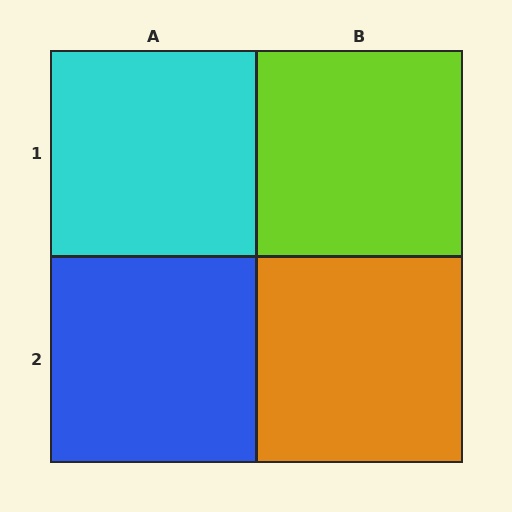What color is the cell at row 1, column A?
Cyan.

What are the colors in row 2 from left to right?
Blue, orange.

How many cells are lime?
1 cell is lime.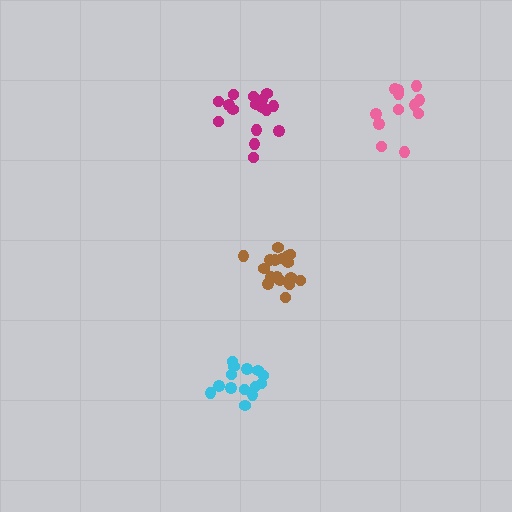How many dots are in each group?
Group 1: 16 dots, Group 2: 12 dots, Group 3: 14 dots, Group 4: 17 dots (59 total).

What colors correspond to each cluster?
The clusters are colored: magenta, pink, cyan, brown.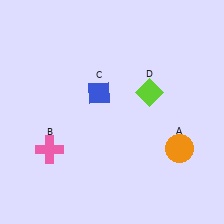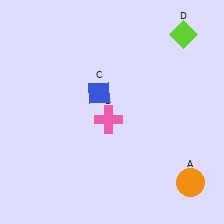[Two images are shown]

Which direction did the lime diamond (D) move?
The lime diamond (D) moved up.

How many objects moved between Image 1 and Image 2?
3 objects moved between the two images.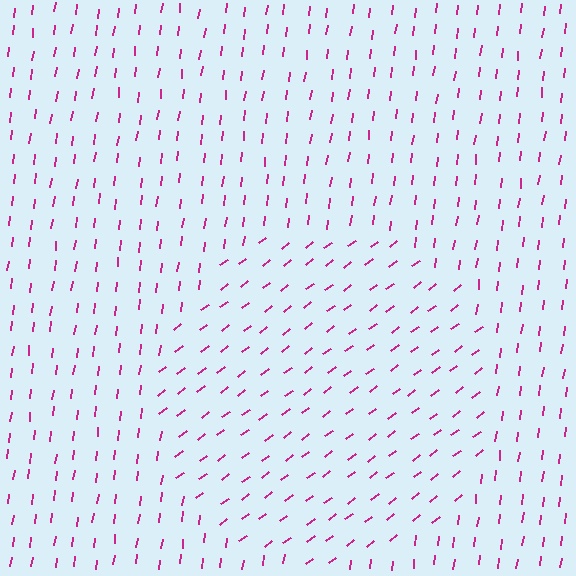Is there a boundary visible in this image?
Yes, there is a texture boundary formed by a change in line orientation.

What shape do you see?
I see a circle.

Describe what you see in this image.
The image is filled with small magenta line segments. A circle region in the image has lines oriented differently from the surrounding lines, creating a visible texture boundary.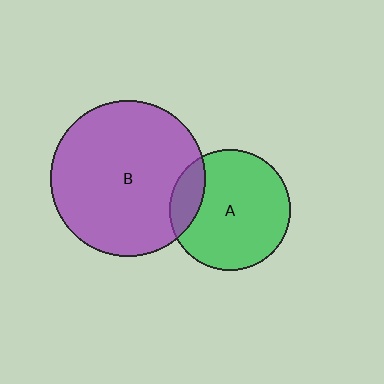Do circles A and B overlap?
Yes.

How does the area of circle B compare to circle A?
Approximately 1.6 times.